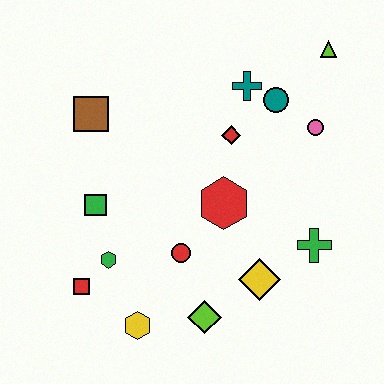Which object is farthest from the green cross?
The brown square is farthest from the green cross.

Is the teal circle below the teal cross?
Yes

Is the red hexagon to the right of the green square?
Yes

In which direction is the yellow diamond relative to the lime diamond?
The yellow diamond is to the right of the lime diamond.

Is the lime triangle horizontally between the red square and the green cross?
No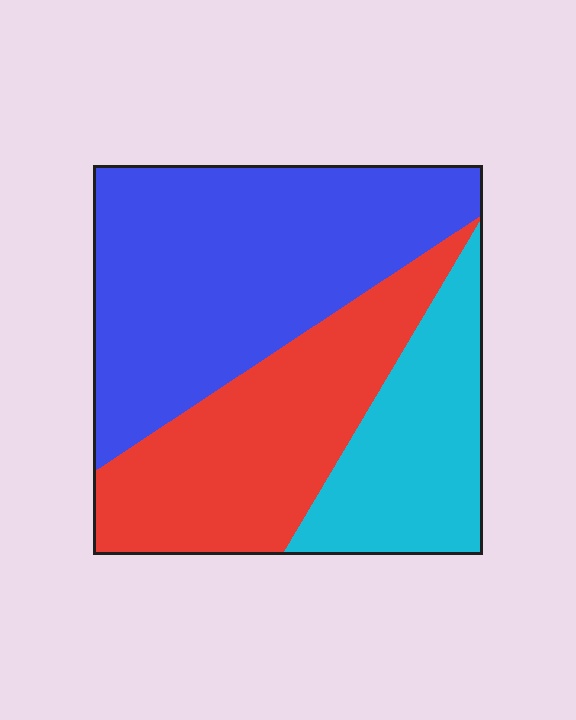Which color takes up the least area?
Cyan, at roughly 20%.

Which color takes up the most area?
Blue, at roughly 45%.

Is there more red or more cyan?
Red.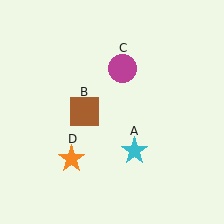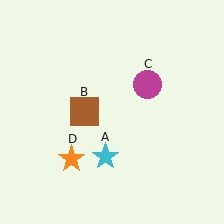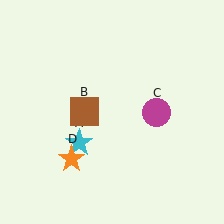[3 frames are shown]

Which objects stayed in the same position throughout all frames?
Brown square (object B) and orange star (object D) remained stationary.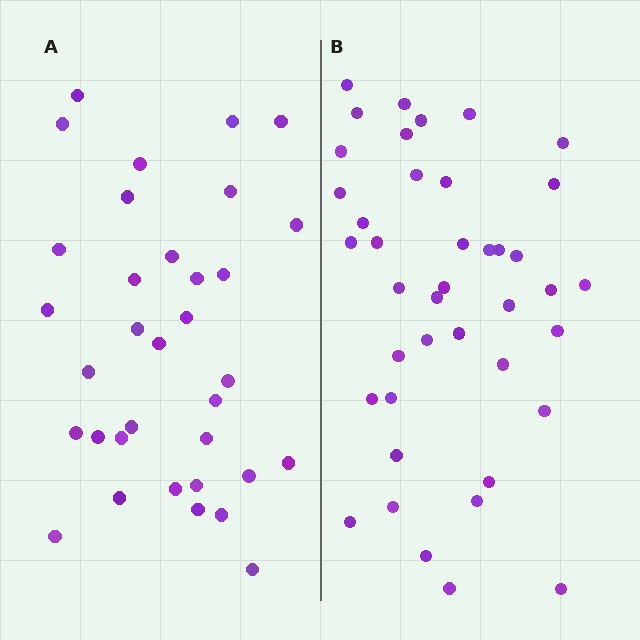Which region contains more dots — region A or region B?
Region B (the right region) has more dots.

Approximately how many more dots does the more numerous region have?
Region B has roughly 8 or so more dots than region A.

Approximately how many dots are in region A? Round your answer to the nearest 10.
About 30 dots. (The exact count is 34, which rounds to 30.)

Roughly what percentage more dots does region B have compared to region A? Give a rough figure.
About 20% more.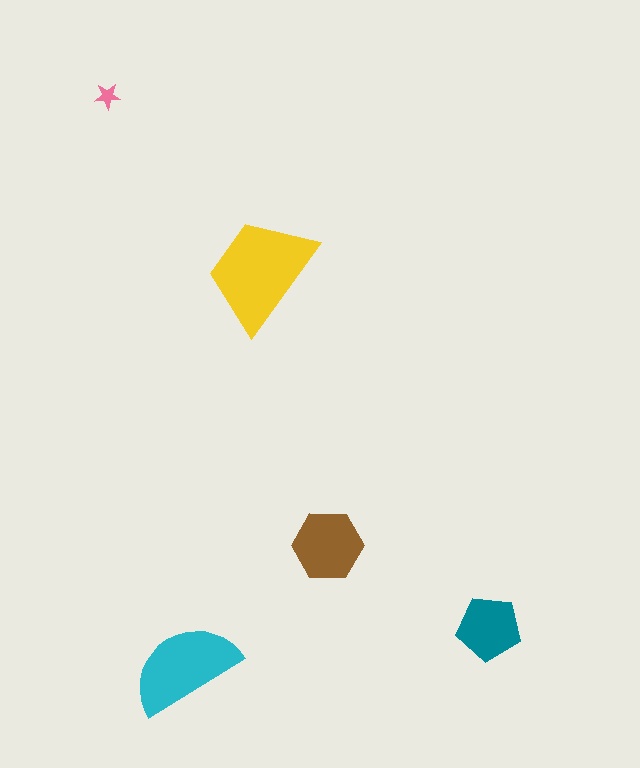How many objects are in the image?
There are 5 objects in the image.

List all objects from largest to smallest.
The yellow trapezoid, the cyan semicircle, the brown hexagon, the teal pentagon, the pink star.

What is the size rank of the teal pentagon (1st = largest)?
4th.